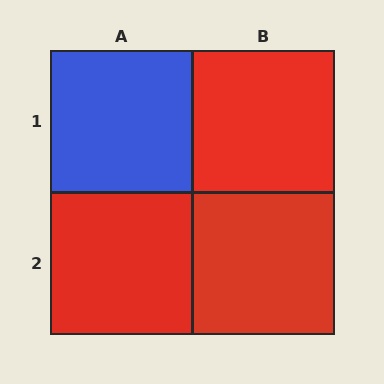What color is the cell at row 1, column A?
Blue.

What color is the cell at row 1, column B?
Red.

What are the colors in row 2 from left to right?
Red, red.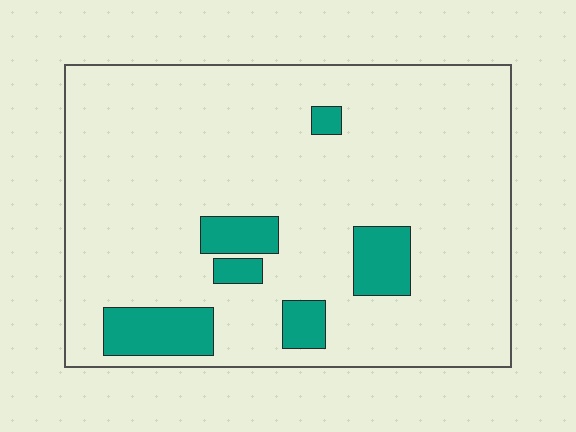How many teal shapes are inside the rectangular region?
6.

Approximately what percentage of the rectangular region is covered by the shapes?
Approximately 10%.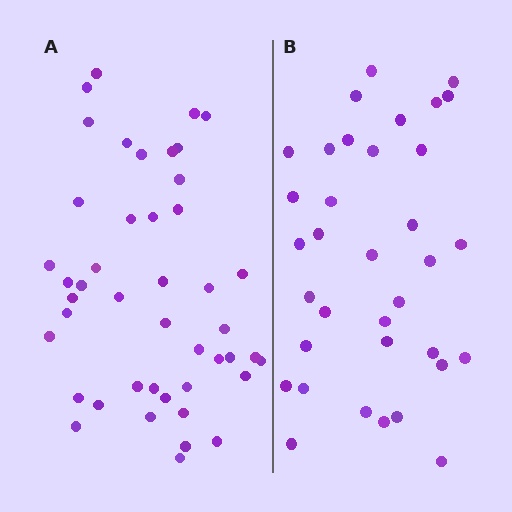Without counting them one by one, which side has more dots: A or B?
Region A (the left region) has more dots.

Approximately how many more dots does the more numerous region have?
Region A has roughly 10 or so more dots than region B.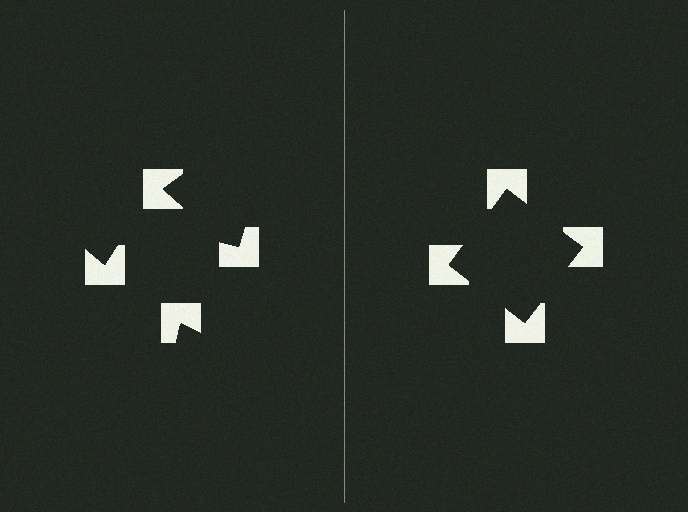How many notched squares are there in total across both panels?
8 — 4 on each side.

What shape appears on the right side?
An illusory square.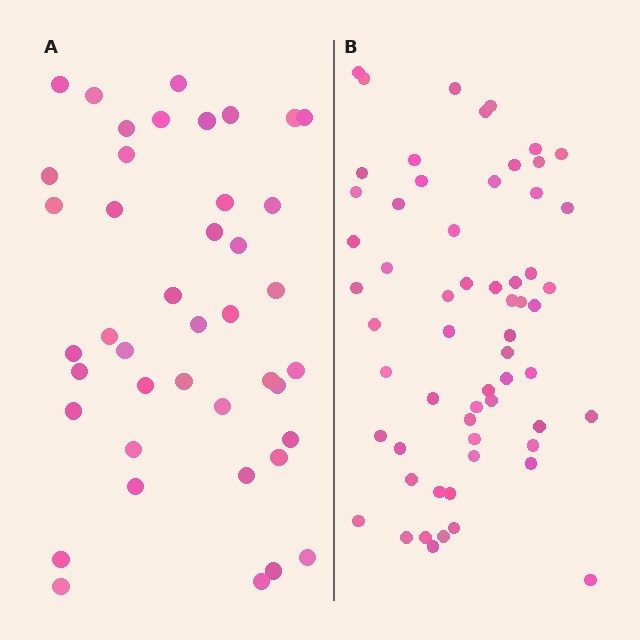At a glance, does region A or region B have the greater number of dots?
Region B (the right region) has more dots.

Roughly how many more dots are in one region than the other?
Region B has approximately 20 more dots than region A.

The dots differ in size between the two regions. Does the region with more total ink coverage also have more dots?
No. Region A has more total ink coverage because its dots are larger, but region B actually contains more individual dots. Total area can be misleading — the number of items is what matters here.